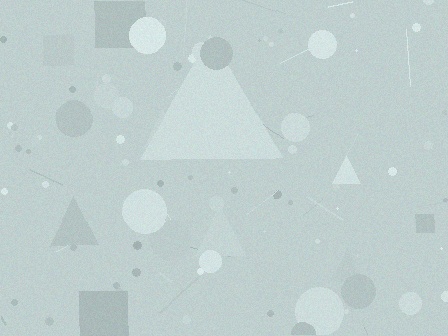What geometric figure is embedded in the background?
A triangle is embedded in the background.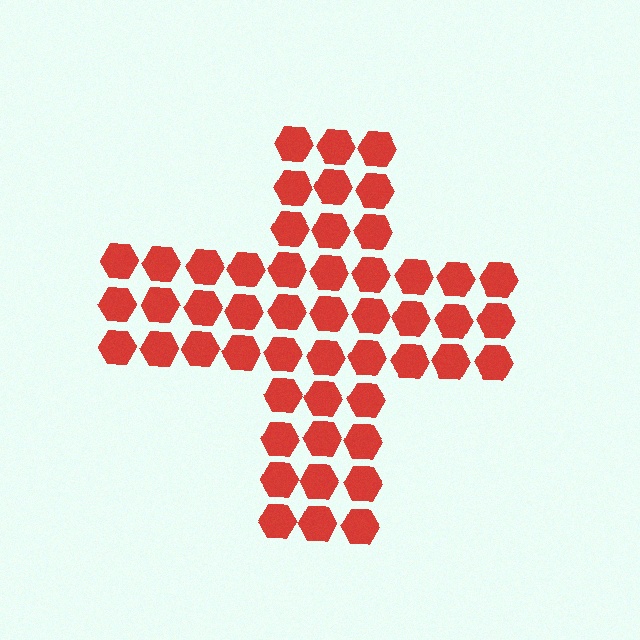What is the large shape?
The large shape is a cross.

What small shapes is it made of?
It is made of small hexagons.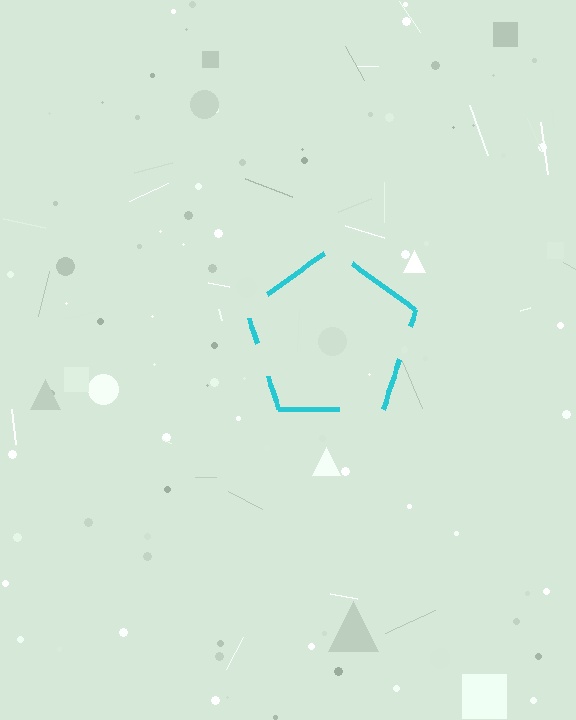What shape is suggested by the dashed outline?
The dashed outline suggests a pentagon.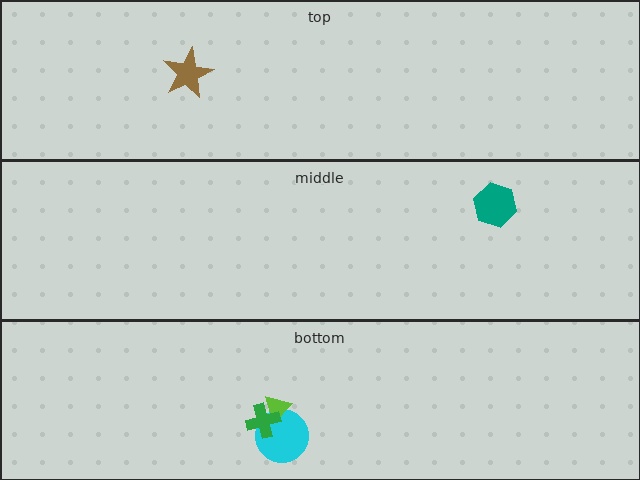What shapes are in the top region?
The brown star.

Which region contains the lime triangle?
The bottom region.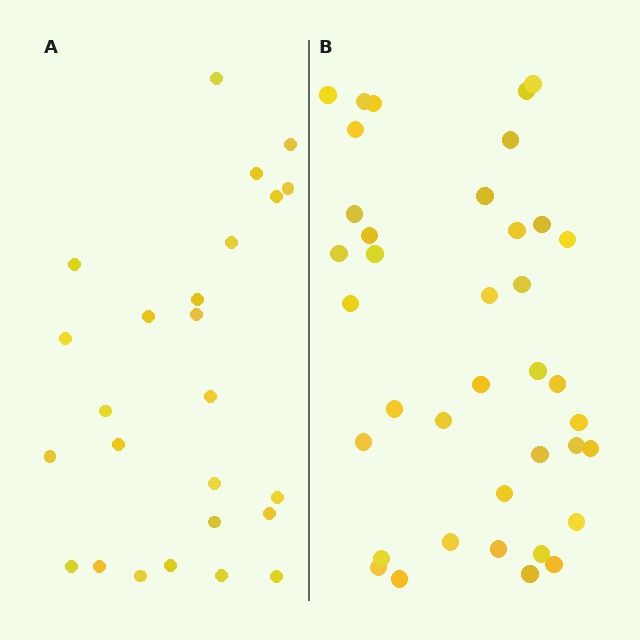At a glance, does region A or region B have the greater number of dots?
Region B (the right region) has more dots.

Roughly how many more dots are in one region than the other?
Region B has approximately 15 more dots than region A.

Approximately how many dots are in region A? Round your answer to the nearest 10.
About 20 dots. (The exact count is 25, which rounds to 20.)